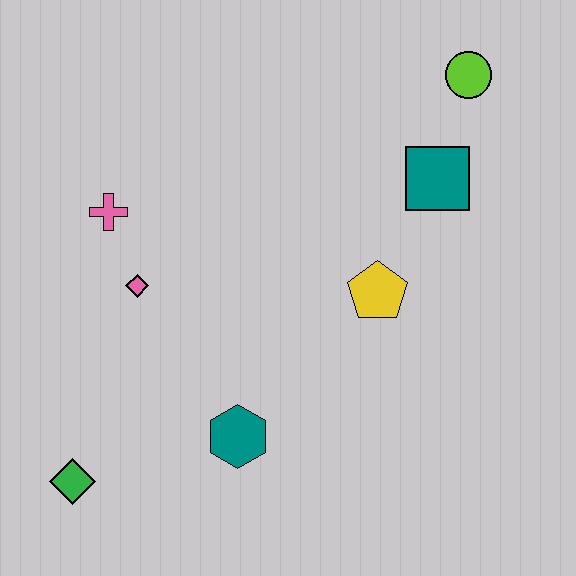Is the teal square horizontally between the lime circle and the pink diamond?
Yes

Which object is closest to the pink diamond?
The pink cross is closest to the pink diamond.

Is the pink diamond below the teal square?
Yes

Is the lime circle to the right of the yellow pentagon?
Yes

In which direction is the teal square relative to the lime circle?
The teal square is below the lime circle.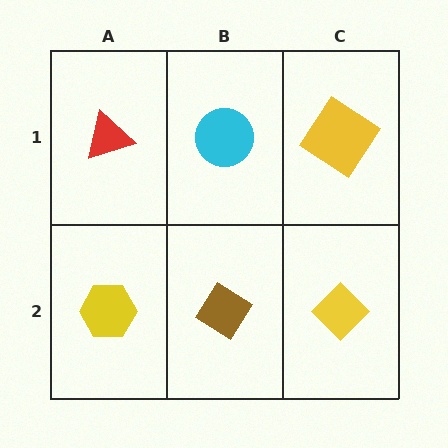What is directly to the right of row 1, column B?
A yellow diamond.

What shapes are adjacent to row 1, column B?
A brown diamond (row 2, column B), a red triangle (row 1, column A), a yellow diamond (row 1, column C).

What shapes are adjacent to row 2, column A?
A red triangle (row 1, column A), a brown diamond (row 2, column B).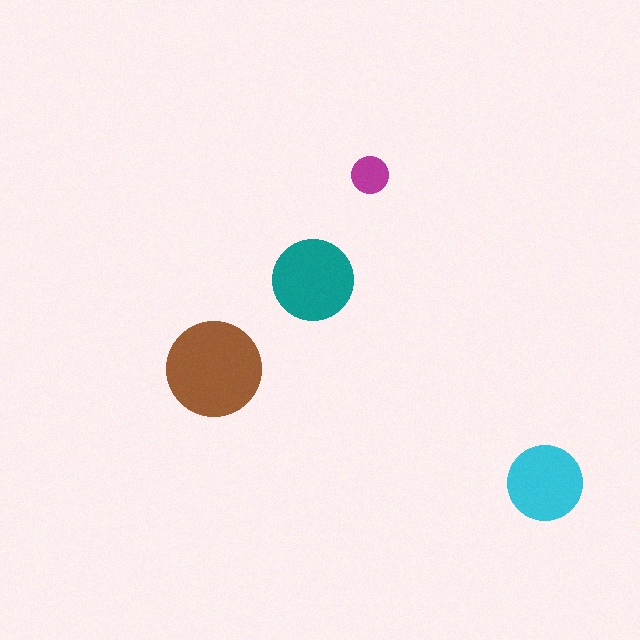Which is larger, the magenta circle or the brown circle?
The brown one.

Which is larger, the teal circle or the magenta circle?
The teal one.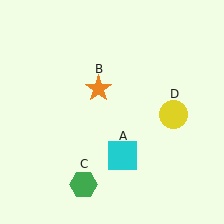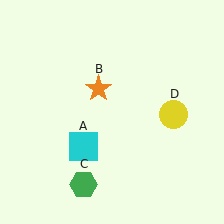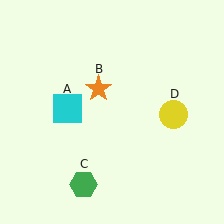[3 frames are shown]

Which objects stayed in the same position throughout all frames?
Orange star (object B) and green hexagon (object C) and yellow circle (object D) remained stationary.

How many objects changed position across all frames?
1 object changed position: cyan square (object A).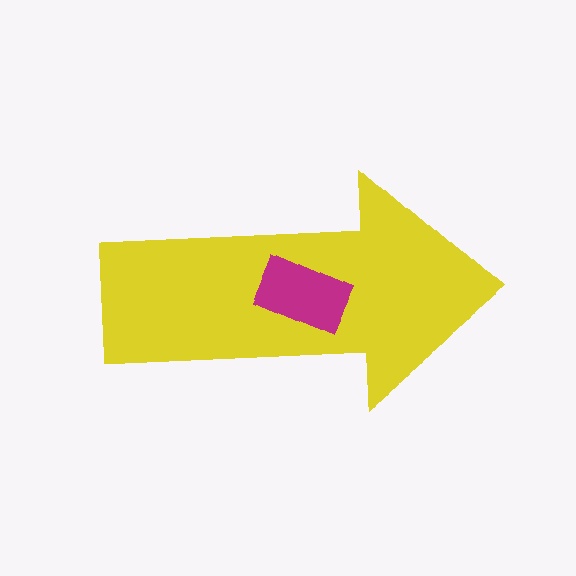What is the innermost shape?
The magenta rectangle.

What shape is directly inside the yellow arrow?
The magenta rectangle.